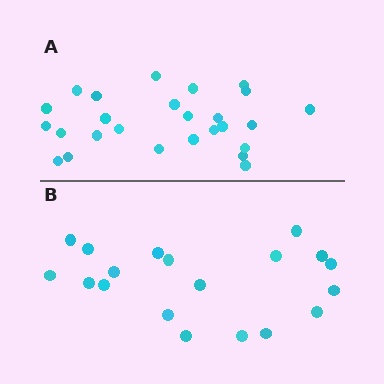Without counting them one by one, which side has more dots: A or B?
Region A (the top region) has more dots.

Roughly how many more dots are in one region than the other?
Region A has roughly 8 or so more dots than region B.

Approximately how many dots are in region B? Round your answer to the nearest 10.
About 20 dots. (The exact count is 19, which rounds to 20.)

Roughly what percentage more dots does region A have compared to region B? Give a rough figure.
About 35% more.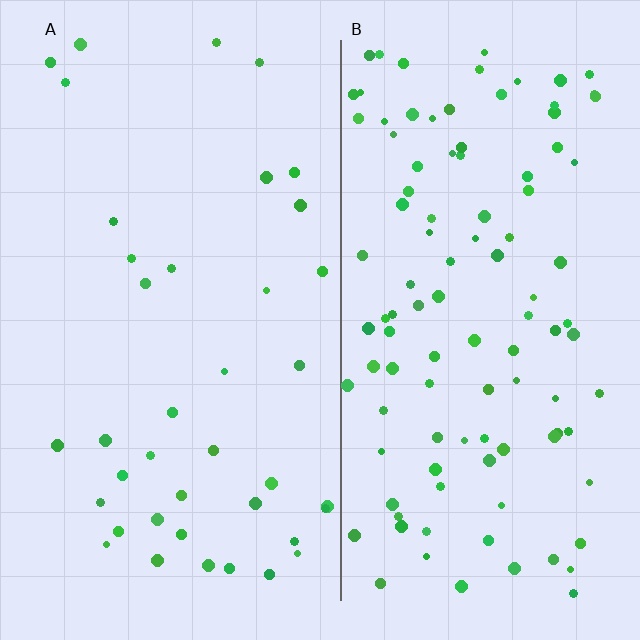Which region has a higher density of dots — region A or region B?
B (the right).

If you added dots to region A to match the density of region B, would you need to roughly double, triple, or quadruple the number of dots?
Approximately triple.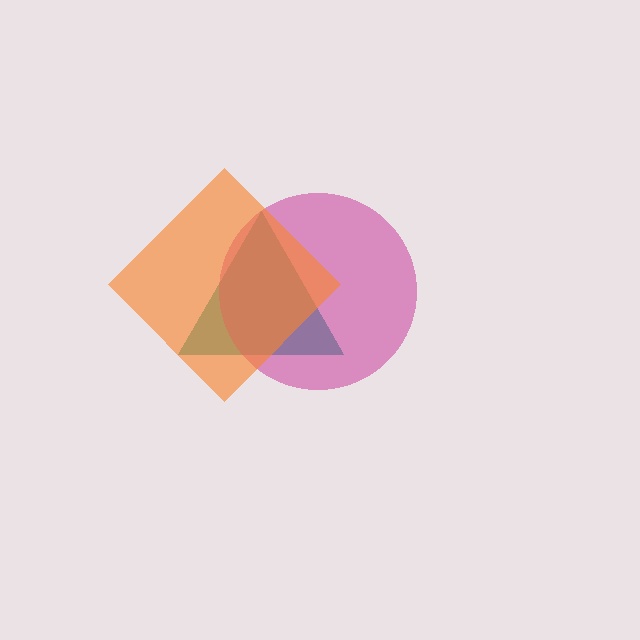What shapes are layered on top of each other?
The layered shapes are: a teal triangle, a magenta circle, an orange diamond.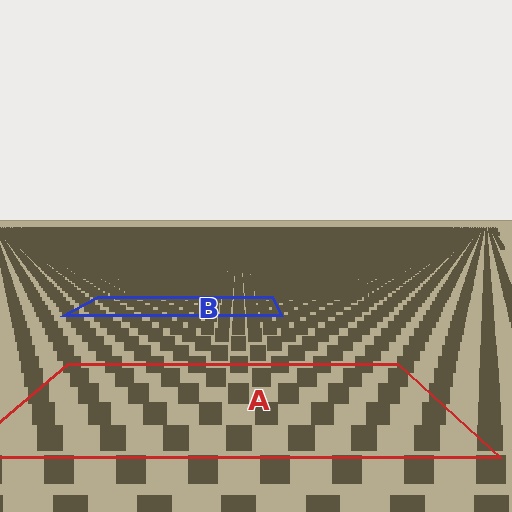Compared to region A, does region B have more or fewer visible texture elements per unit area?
Region B has more texture elements per unit area — they are packed more densely because it is farther away.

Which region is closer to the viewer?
Region A is closer. The texture elements there are larger and more spread out.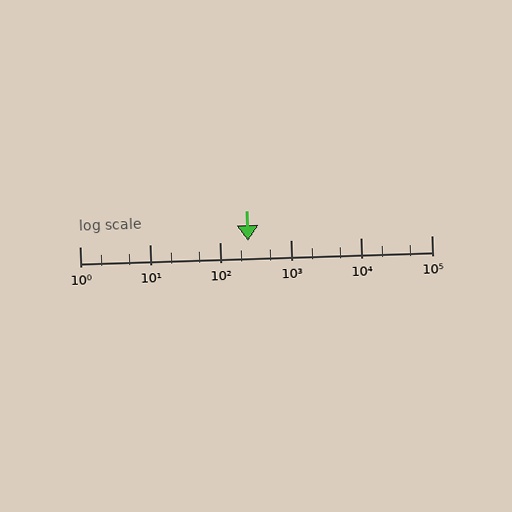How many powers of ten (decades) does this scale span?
The scale spans 5 decades, from 1 to 100000.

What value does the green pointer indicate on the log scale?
The pointer indicates approximately 250.